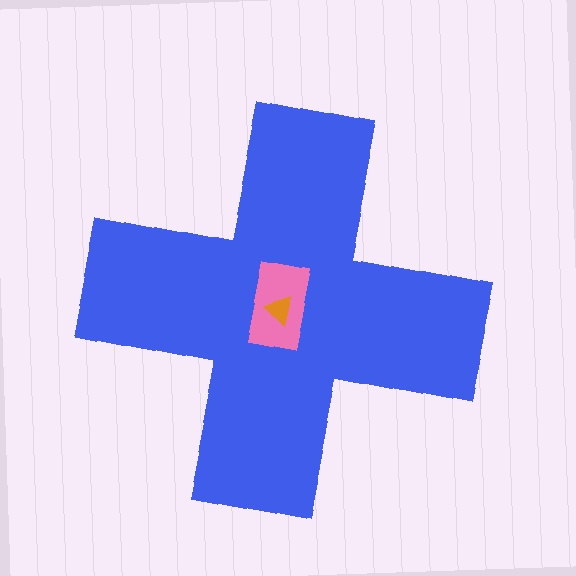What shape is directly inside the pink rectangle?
The orange triangle.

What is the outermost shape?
The blue cross.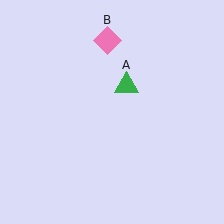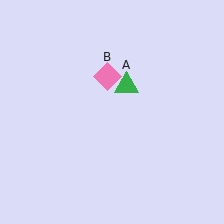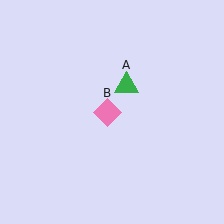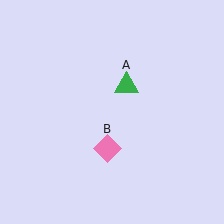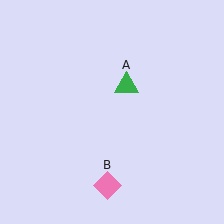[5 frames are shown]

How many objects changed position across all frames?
1 object changed position: pink diamond (object B).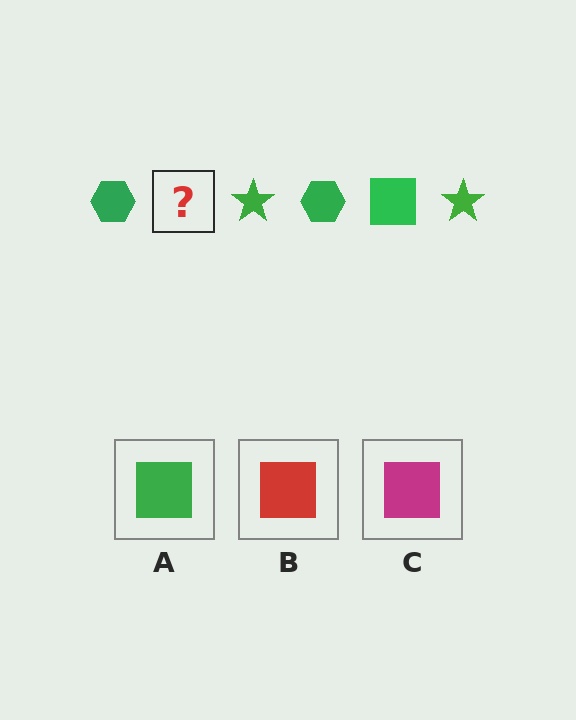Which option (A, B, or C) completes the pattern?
A.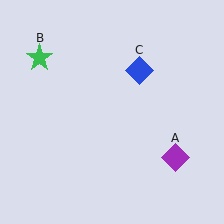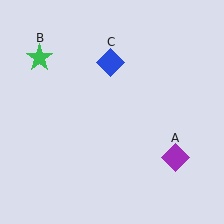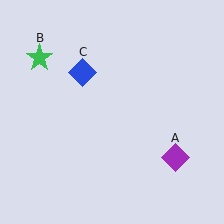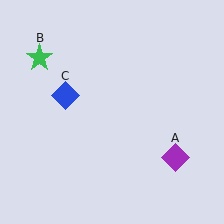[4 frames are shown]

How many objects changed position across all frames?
1 object changed position: blue diamond (object C).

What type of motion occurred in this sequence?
The blue diamond (object C) rotated counterclockwise around the center of the scene.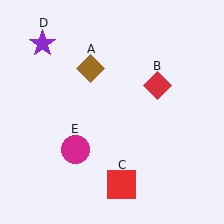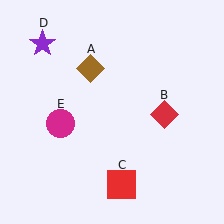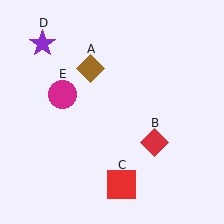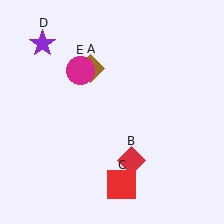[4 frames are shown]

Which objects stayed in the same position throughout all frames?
Brown diamond (object A) and red square (object C) and purple star (object D) remained stationary.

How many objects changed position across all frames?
2 objects changed position: red diamond (object B), magenta circle (object E).